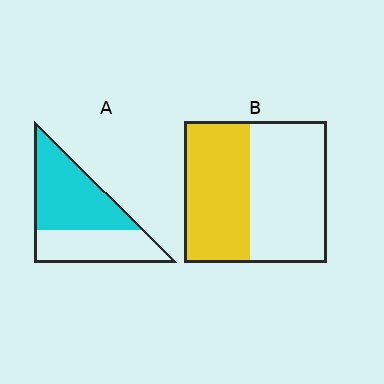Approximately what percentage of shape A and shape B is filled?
A is approximately 60% and B is approximately 45%.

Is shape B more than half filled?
Roughly half.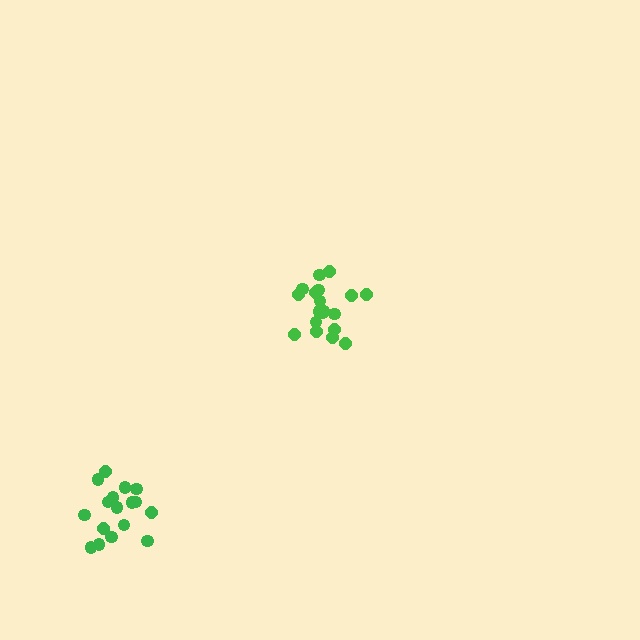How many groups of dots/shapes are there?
There are 2 groups.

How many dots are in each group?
Group 1: 19 dots, Group 2: 17 dots (36 total).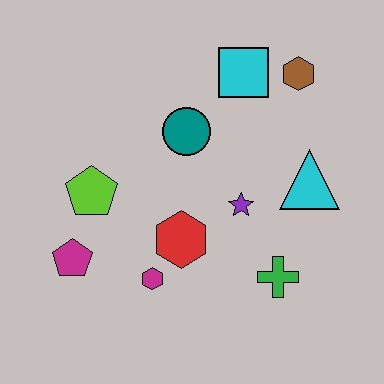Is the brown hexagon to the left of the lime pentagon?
No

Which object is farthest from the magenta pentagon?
The brown hexagon is farthest from the magenta pentagon.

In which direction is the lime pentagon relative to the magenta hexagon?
The lime pentagon is above the magenta hexagon.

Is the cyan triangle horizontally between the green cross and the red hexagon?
No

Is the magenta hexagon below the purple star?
Yes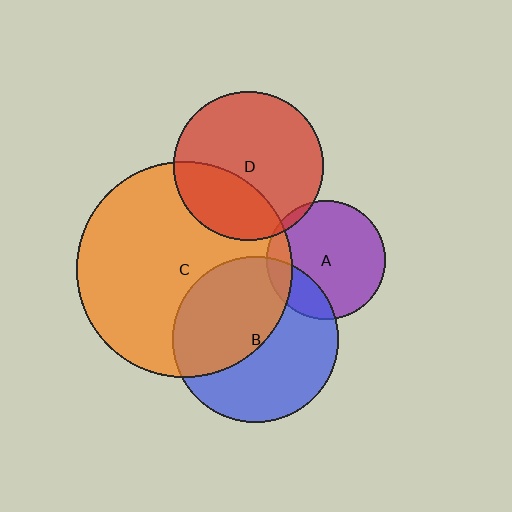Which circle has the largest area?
Circle C (orange).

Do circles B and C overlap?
Yes.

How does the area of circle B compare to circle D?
Approximately 1.2 times.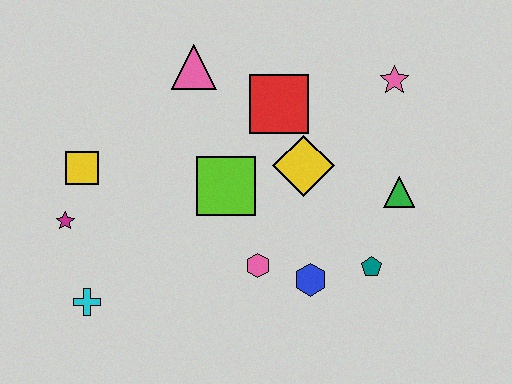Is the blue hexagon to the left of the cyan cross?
No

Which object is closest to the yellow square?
The magenta star is closest to the yellow square.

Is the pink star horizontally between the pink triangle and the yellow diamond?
No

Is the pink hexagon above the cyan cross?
Yes